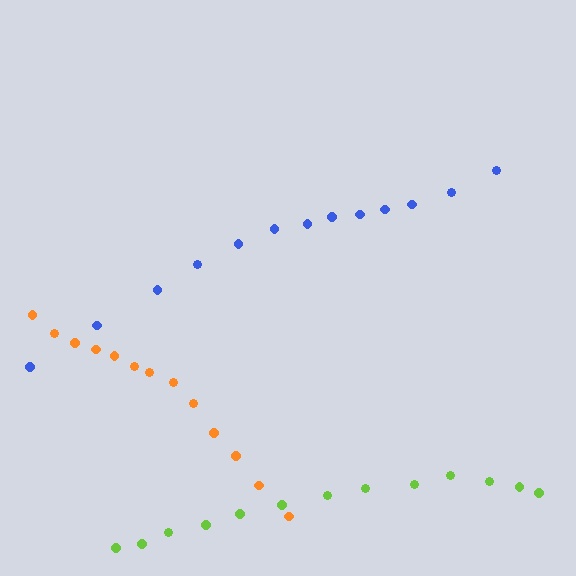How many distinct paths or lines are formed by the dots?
There are 3 distinct paths.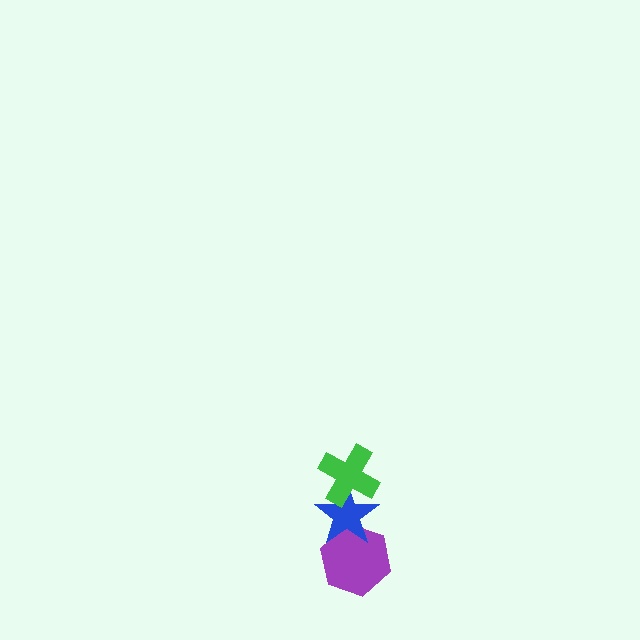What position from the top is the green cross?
The green cross is 1st from the top.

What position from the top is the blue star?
The blue star is 2nd from the top.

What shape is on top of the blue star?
The green cross is on top of the blue star.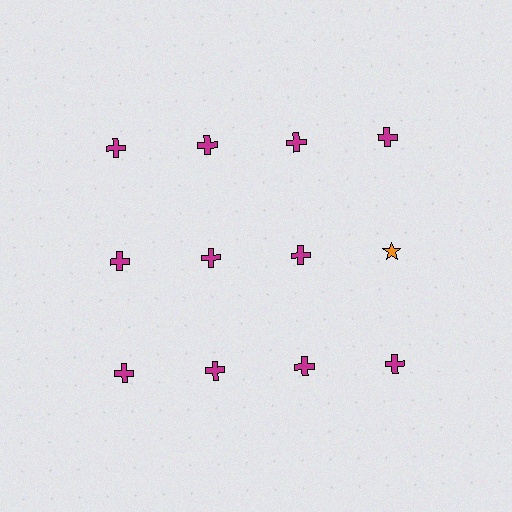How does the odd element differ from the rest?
It differs in both color (orange instead of magenta) and shape (star instead of cross).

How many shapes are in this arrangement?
There are 12 shapes arranged in a grid pattern.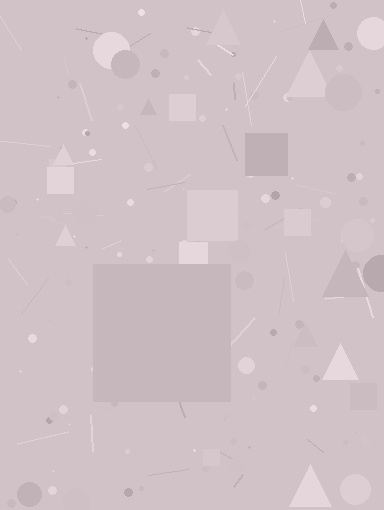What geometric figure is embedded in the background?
A square is embedded in the background.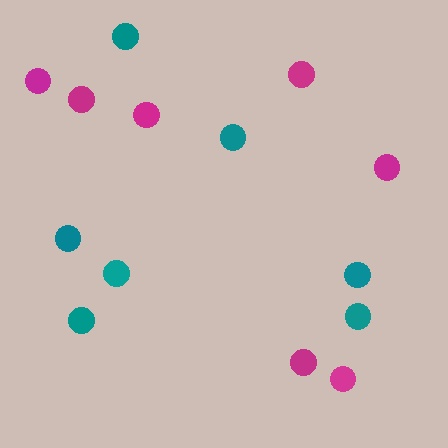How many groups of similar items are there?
There are 2 groups: one group of magenta circles (7) and one group of teal circles (7).